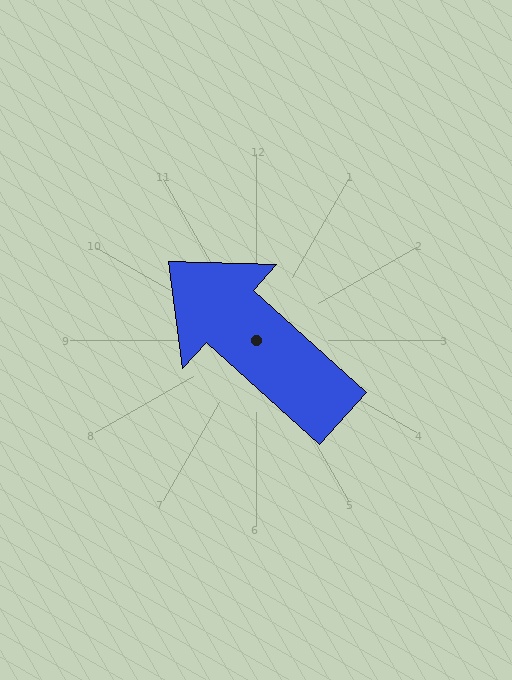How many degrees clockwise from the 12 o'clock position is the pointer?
Approximately 312 degrees.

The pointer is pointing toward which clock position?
Roughly 10 o'clock.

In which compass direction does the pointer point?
Northwest.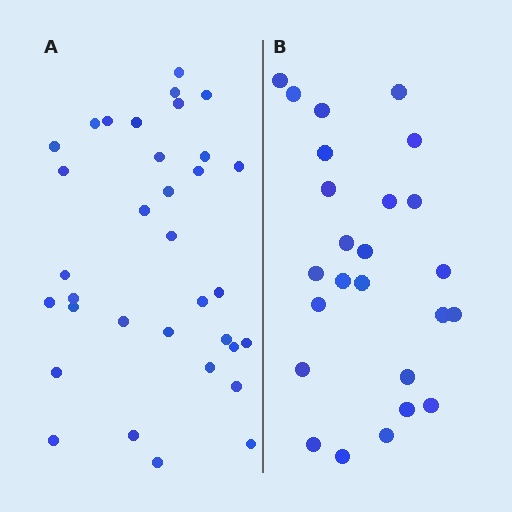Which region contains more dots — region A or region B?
Region A (the left region) has more dots.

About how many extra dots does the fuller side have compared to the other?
Region A has roughly 8 or so more dots than region B.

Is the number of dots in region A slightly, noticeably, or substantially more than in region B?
Region A has noticeably more, but not dramatically so. The ratio is roughly 1.4 to 1.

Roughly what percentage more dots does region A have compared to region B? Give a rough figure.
About 35% more.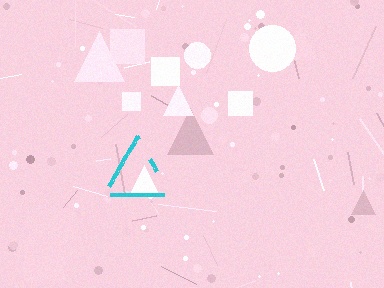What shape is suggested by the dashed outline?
The dashed outline suggests a triangle.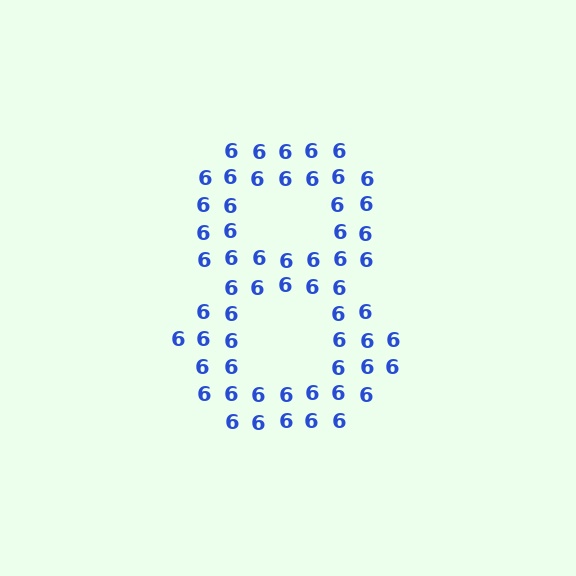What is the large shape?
The large shape is the digit 8.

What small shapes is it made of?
It is made of small digit 6's.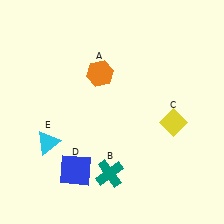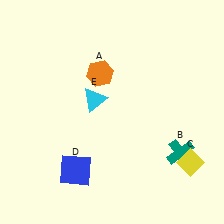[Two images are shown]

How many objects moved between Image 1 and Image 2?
3 objects moved between the two images.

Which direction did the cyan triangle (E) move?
The cyan triangle (E) moved right.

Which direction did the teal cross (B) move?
The teal cross (B) moved right.